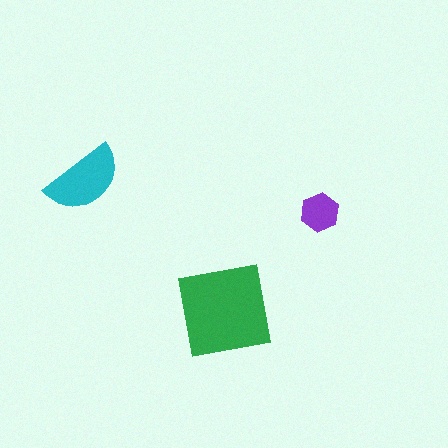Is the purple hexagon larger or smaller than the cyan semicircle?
Smaller.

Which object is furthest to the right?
The purple hexagon is rightmost.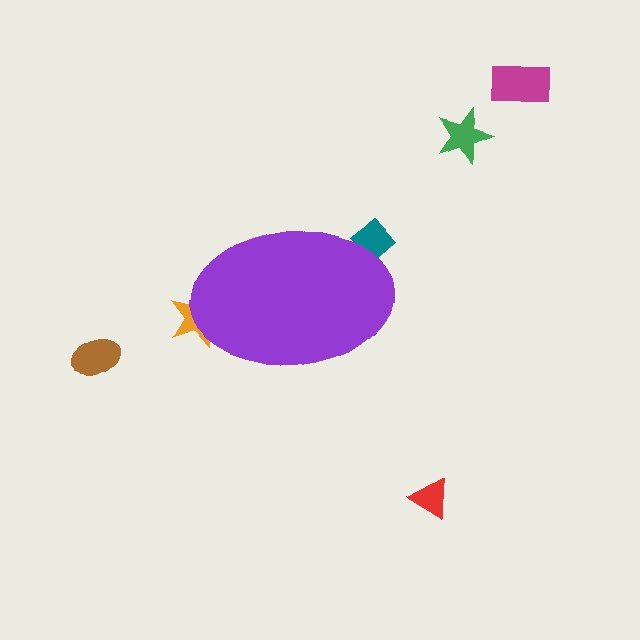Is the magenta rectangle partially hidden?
No, the magenta rectangle is fully visible.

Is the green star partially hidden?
No, the green star is fully visible.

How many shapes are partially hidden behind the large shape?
2 shapes are partially hidden.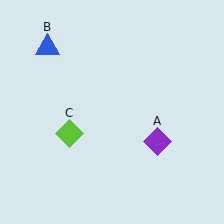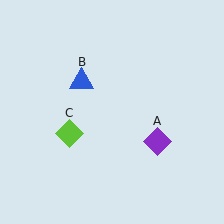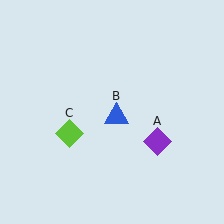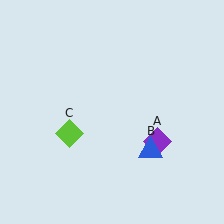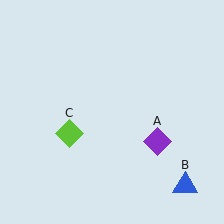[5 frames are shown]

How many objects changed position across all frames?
1 object changed position: blue triangle (object B).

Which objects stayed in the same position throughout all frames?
Purple diamond (object A) and lime diamond (object C) remained stationary.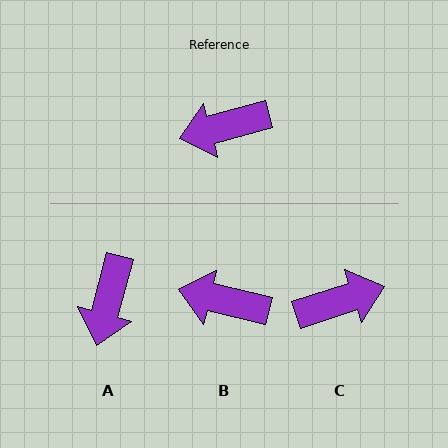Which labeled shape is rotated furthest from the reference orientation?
C, about 177 degrees away.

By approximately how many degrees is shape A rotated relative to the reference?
Approximately 60 degrees counter-clockwise.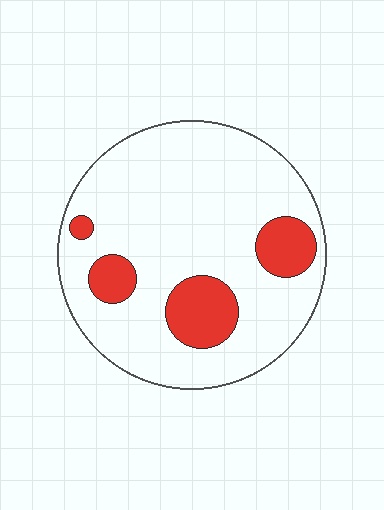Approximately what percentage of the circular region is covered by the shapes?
Approximately 15%.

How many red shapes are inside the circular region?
4.